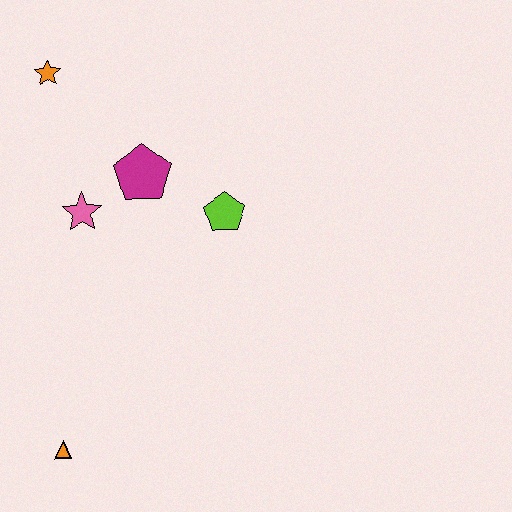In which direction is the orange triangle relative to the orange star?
The orange triangle is below the orange star.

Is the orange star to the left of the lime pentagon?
Yes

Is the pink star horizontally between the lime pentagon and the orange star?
Yes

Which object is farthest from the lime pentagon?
The orange triangle is farthest from the lime pentagon.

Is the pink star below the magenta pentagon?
Yes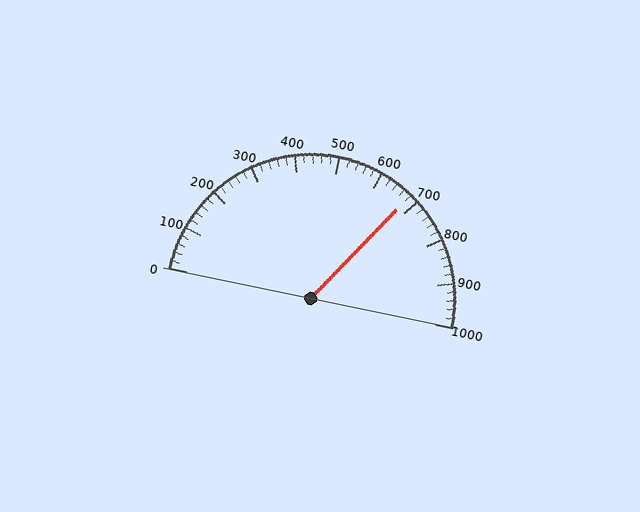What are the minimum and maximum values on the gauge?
The gauge ranges from 0 to 1000.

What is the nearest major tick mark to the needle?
The nearest major tick mark is 700.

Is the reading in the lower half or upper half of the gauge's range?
The reading is in the upper half of the range (0 to 1000).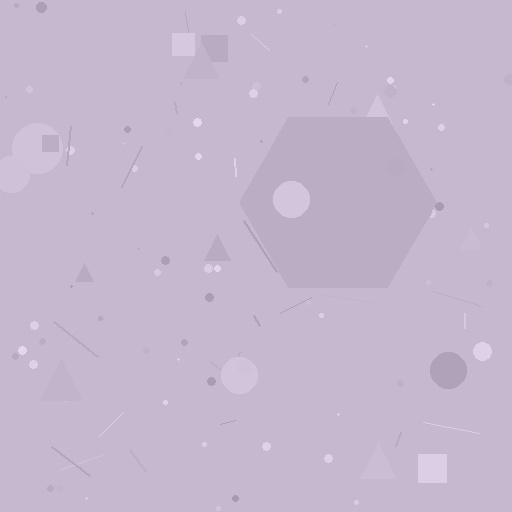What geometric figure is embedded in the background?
A hexagon is embedded in the background.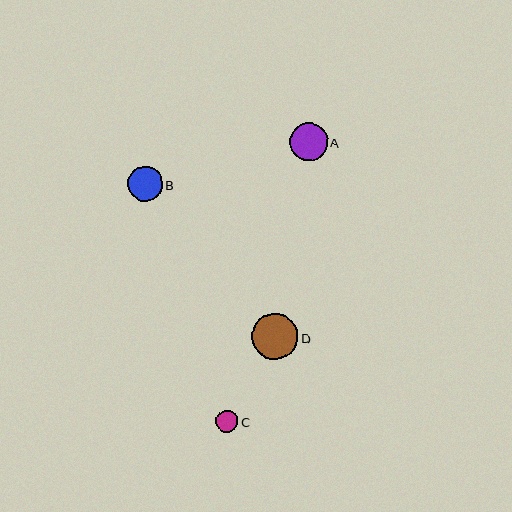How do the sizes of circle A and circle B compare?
Circle A and circle B are approximately the same size.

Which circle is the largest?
Circle D is the largest with a size of approximately 46 pixels.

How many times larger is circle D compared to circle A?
Circle D is approximately 1.2 times the size of circle A.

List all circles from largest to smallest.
From largest to smallest: D, A, B, C.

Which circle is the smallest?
Circle C is the smallest with a size of approximately 22 pixels.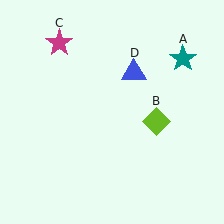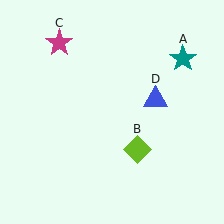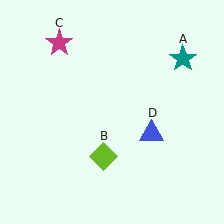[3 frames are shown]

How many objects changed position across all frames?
2 objects changed position: lime diamond (object B), blue triangle (object D).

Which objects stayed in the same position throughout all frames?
Teal star (object A) and magenta star (object C) remained stationary.